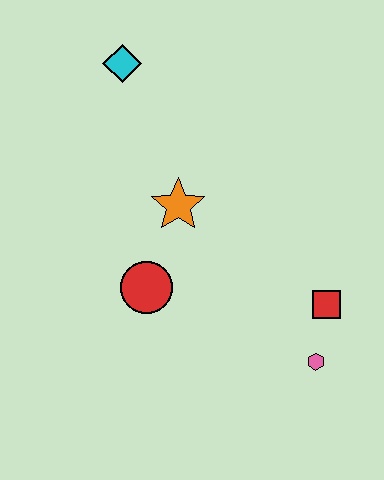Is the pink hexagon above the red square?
No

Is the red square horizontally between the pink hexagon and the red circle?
No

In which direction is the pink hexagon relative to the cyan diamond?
The pink hexagon is below the cyan diamond.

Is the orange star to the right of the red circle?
Yes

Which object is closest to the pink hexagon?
The red square is closest to the pink hexagon.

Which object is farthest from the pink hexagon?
The cyan diamond is farthest from the pink hexagon.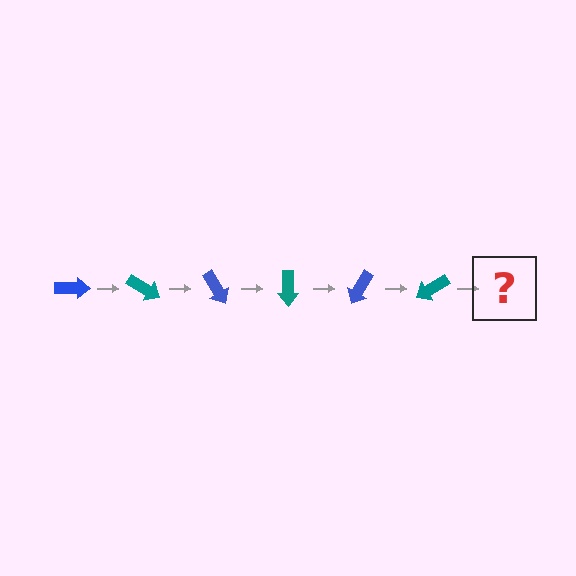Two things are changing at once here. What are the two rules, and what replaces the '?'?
The two rules are that it rotates 30 degrees each step and the color cycles through blue and teal. The '?' should be a blue arrow, rotated 180 degrees from the start.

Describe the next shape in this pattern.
It should be a blue arrow, rotated 180 degrees from the start.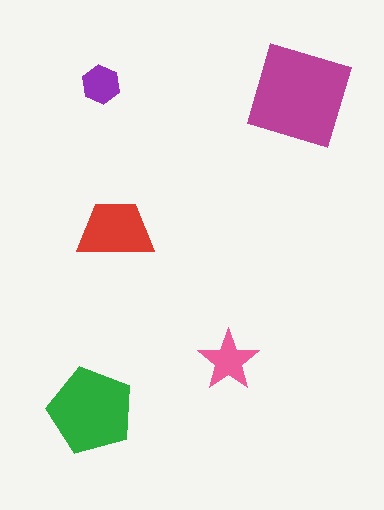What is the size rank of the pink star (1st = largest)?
4th.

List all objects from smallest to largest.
The purple hexagon, the pink star, the red trapezoid, the green pentagon, the magenta square.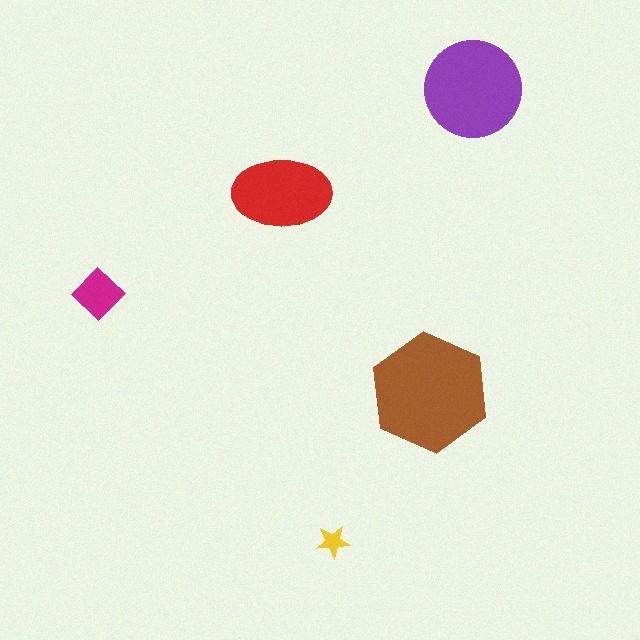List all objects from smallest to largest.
The yellow star, the magenta diamond, the red ellipse, the purple circle, the brown hexagon.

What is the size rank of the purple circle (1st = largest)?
2nd.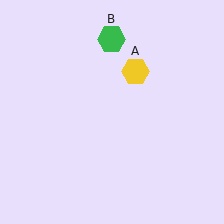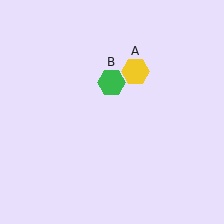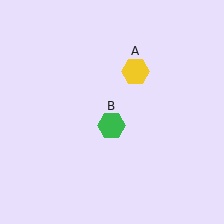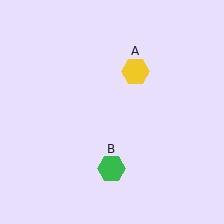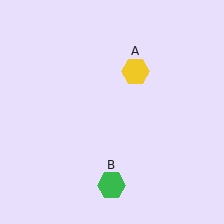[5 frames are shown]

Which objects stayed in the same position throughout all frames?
Yellow hexagon (object A) remained stationary.